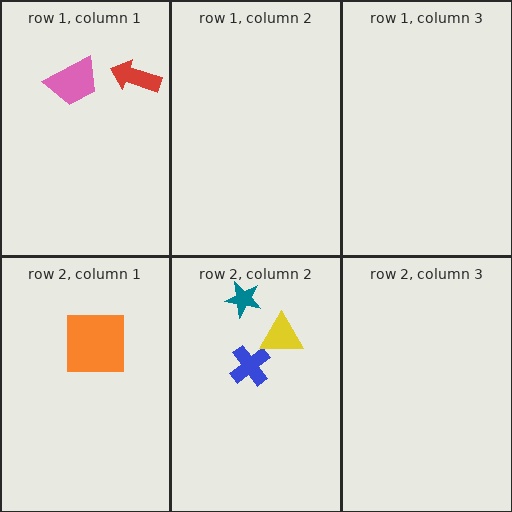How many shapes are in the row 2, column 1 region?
1.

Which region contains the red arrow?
The row 1, column 1 region.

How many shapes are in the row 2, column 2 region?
3.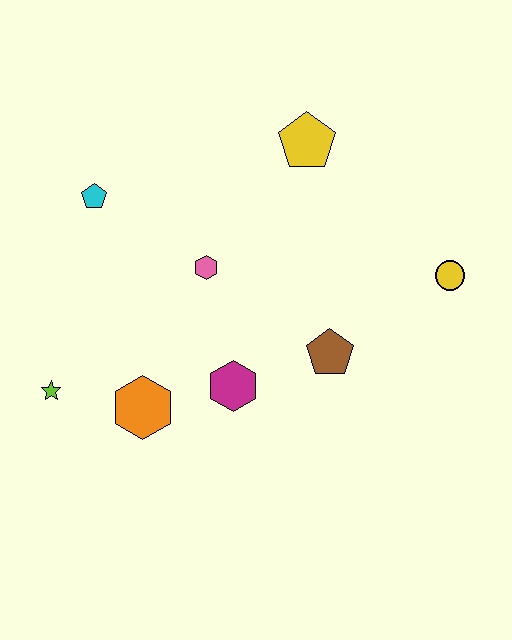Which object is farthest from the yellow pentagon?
The lime star is farthest from the yellow pentagon.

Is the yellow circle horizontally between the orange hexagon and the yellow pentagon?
No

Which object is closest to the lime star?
The orange hexagon is closest to the lime star.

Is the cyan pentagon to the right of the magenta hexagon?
No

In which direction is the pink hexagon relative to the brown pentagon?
The pink hexagon is to the left of the brown pentagon.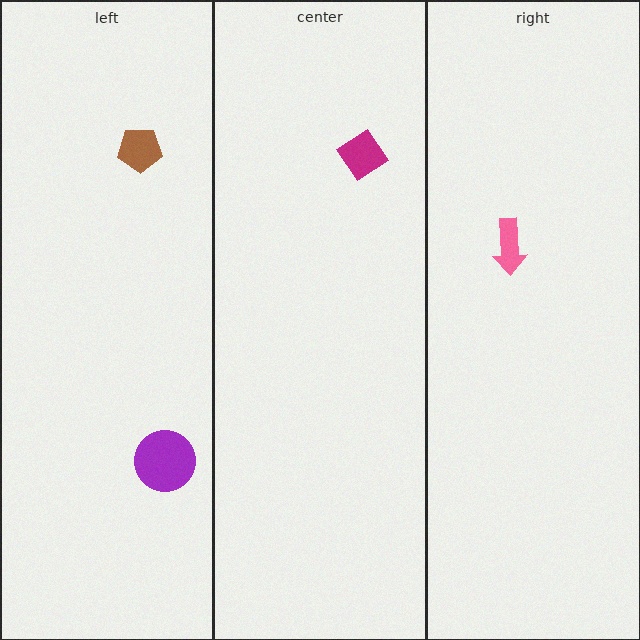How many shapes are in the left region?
2.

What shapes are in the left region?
The brown pentagon, the purple circle.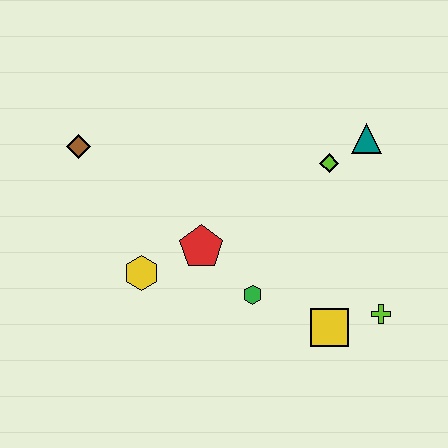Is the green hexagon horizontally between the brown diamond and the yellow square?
Yes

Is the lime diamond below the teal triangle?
Yes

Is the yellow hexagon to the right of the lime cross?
No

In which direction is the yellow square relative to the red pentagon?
The yellow square is to the right of the red pentagon.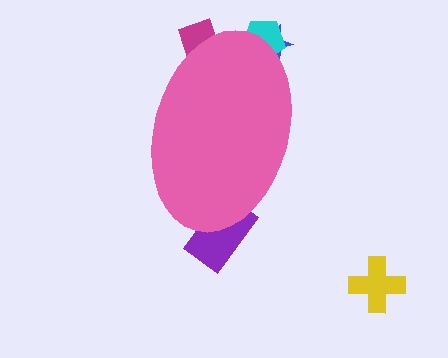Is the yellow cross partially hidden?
No, the yellow cross is fully visible.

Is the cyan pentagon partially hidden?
Yes, the cyan pentagon is partially hidden behind the pink ellipse.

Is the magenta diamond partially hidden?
Yes, the magenta diamond is partially hidden behind the pink ellipse.